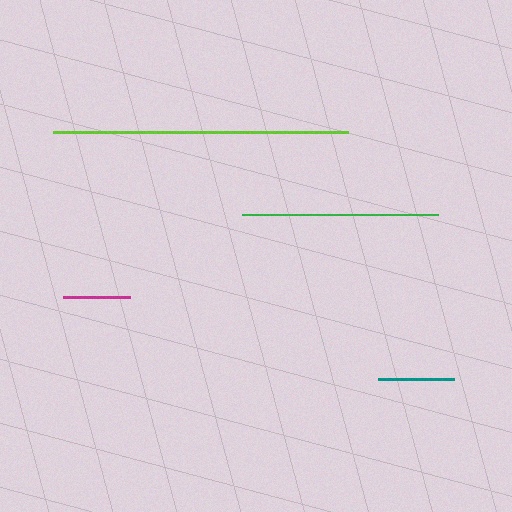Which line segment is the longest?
The lime line is the longest at approximately 295 pixels.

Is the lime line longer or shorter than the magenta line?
The lime line is longer than the magenta line.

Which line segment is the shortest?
The magenta line is the shortest at approximately 66 pixels.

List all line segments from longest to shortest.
From longest to shortest: lime, green, teal, magenta.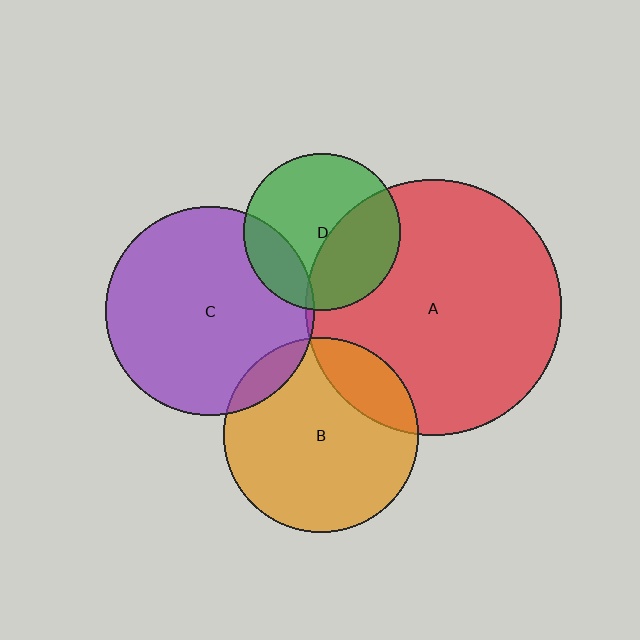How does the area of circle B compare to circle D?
Approximately 1.6 times.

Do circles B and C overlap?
Yes.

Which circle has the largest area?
Circle A (red).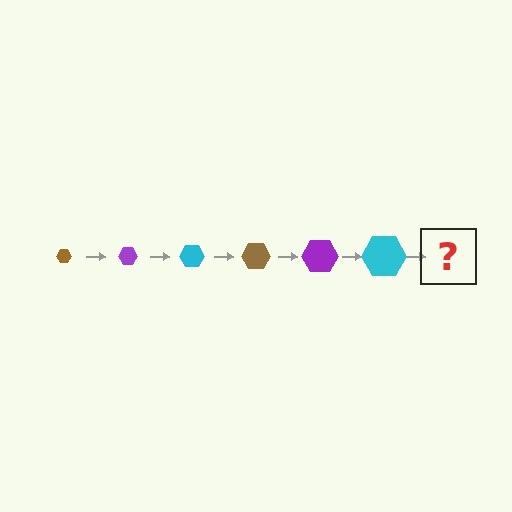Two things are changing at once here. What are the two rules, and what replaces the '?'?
The two rules are that the hexagon grows larger each step and the color cycles through brown, purple, and cyan. The '?' should be a brown hexagon, larger than the previous one.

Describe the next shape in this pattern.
It should be a brown hexagon, larger than the previous one.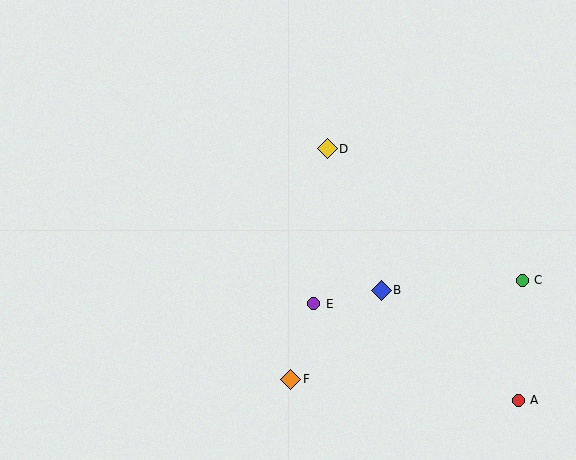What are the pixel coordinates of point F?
Point F is at (291, 379).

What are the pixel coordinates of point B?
Point B is at (381, 290).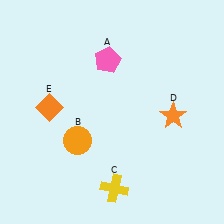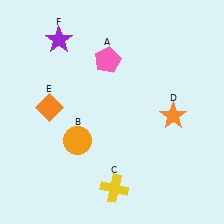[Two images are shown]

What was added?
A purple star (F) was added in Image 2.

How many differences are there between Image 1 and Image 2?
There is 1 difference between the two images.